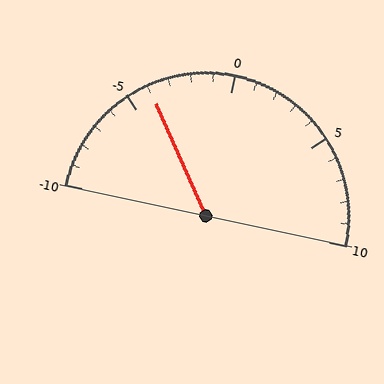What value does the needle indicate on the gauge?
The needle indicates approximately -4.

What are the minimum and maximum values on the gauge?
The gauge ranges from -10 to 10.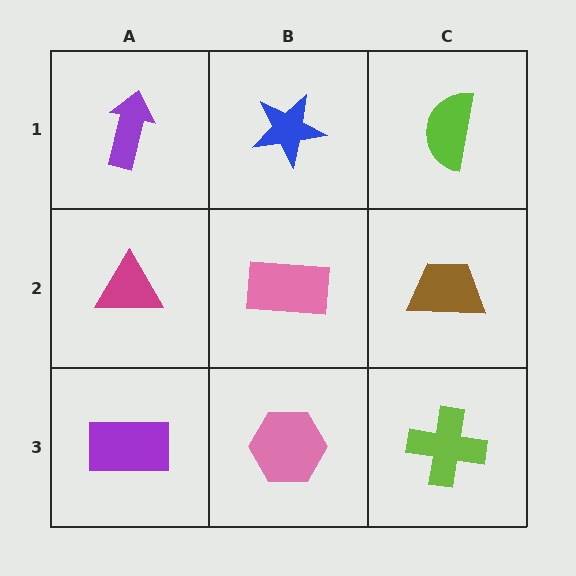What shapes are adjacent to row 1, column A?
A magenta triangle (row 2, column A), a blue star (row 1, column B).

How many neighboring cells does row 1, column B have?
3.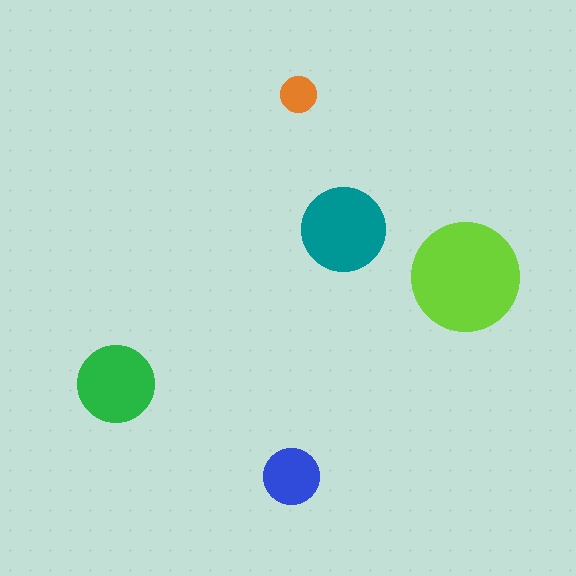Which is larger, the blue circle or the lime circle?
The lime one.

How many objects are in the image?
There are 5 objects in the image.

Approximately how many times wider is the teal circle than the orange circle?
About 2.5 times wider.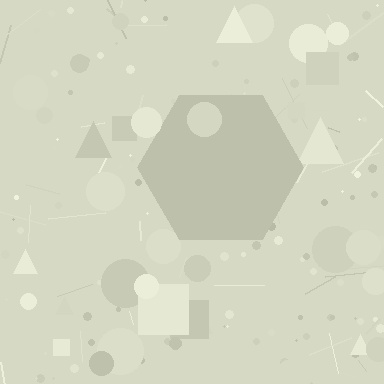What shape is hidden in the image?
A hexagon is hidden in the image.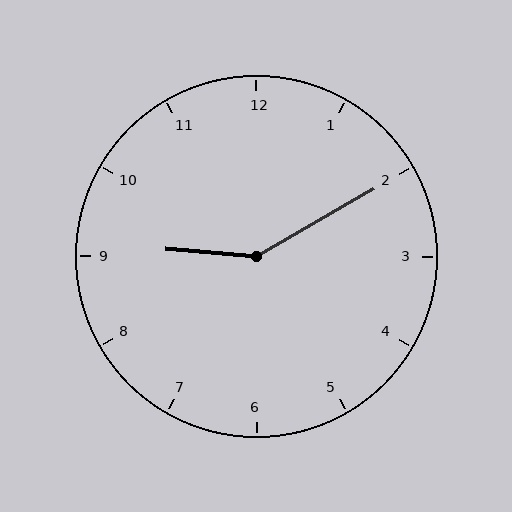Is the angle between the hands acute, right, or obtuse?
It is obtuse.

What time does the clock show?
9:10.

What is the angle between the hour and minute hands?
Approximately 145 degrees.